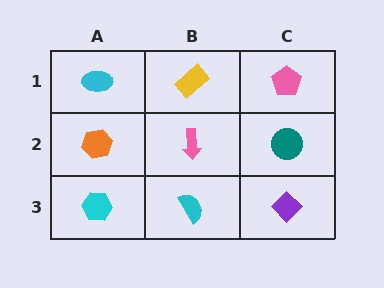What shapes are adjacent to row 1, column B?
A pink arrow (row 2, column B), a cyan ellipse (row 1, column A), a pink pentagon (row 1, column C).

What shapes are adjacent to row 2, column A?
A cyan ellipse (row 1, column A), a cyan hexagon (row 3, column A), a pink arrow (row 2, column B).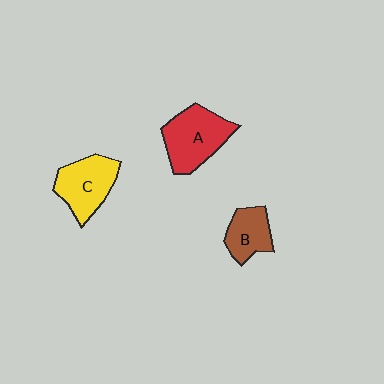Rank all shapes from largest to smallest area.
From largest to smallest: A (red), C (yellow), B (brown).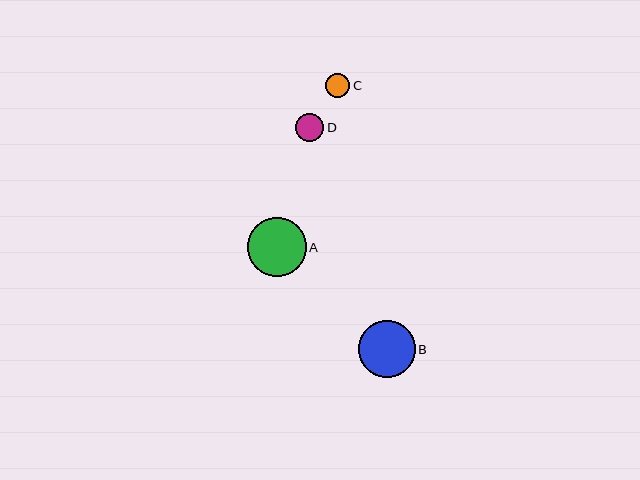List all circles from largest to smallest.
From largest to smallest: A, B, D, C.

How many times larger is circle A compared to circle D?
Circle A is approximately 2.1 times the size of circle D.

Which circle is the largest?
Circle A is the largest with a size of approximately 59 pixels.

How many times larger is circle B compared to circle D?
Circle B is approximately 2.0 times the size of circle D.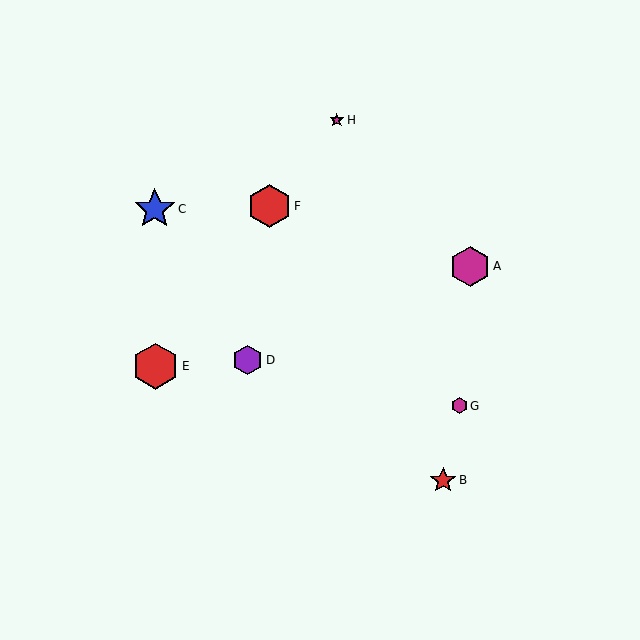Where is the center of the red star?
The center of the red star is at (443, 480).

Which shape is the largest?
The red hexagon (labeled E) is the largest.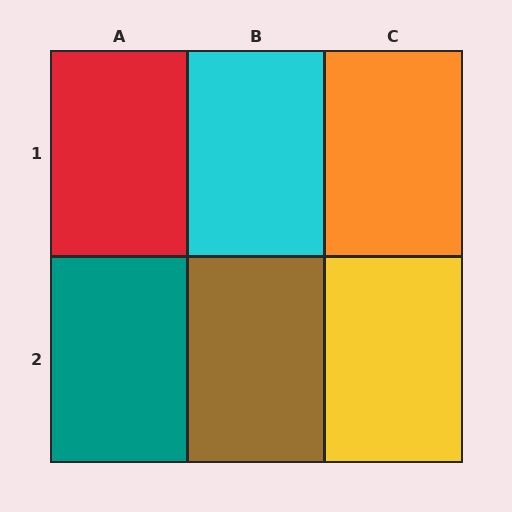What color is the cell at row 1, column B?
Cyan.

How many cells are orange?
1 cell is orange.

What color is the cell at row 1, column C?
Orange.